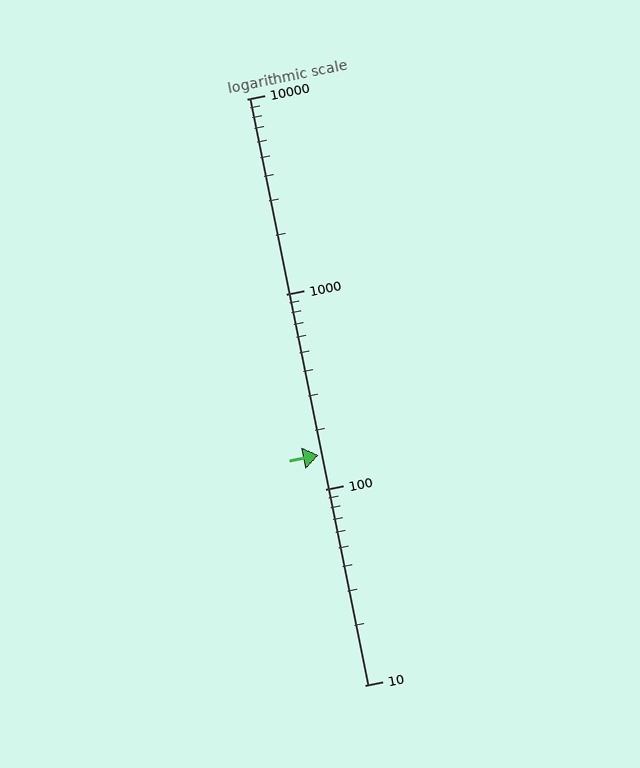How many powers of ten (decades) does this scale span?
The scale spans 3 decades, from 10 to 10000.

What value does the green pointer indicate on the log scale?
The pointer indicates approximately 150.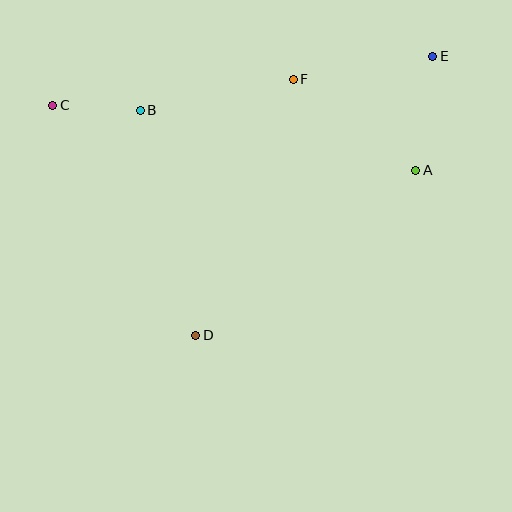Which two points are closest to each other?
Points B and C are closest to each other.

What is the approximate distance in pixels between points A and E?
The distance between A and E is approximately 115 pixels.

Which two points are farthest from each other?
Points C and E are farthest from each other.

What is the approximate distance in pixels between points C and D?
The distance between C and D is approximately 270 pixels.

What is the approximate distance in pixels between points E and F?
The distance between E and F is approximately 141 pixels.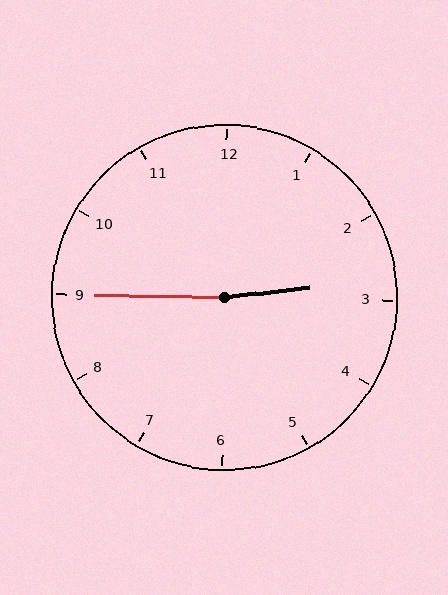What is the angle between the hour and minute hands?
Approximately 172 degrees.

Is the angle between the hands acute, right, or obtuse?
It is obtuse.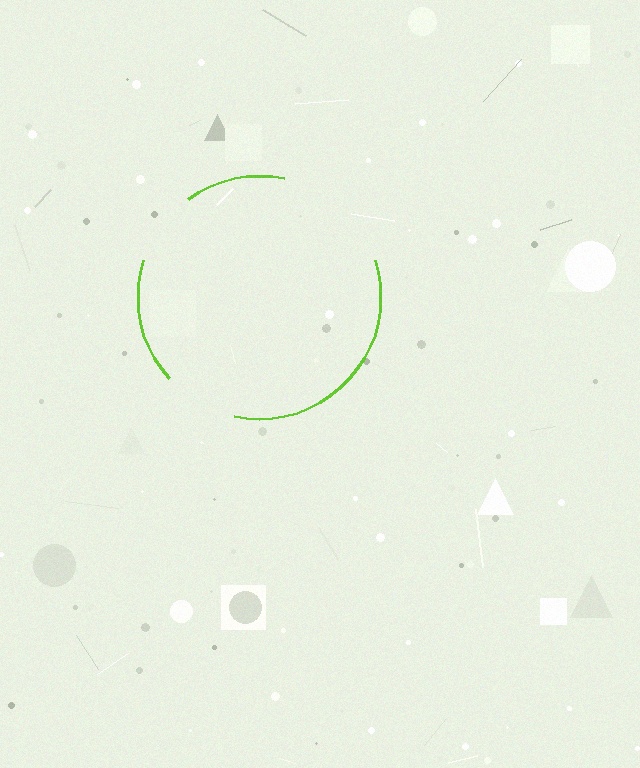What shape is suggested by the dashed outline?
The dashed outline suggests a circle.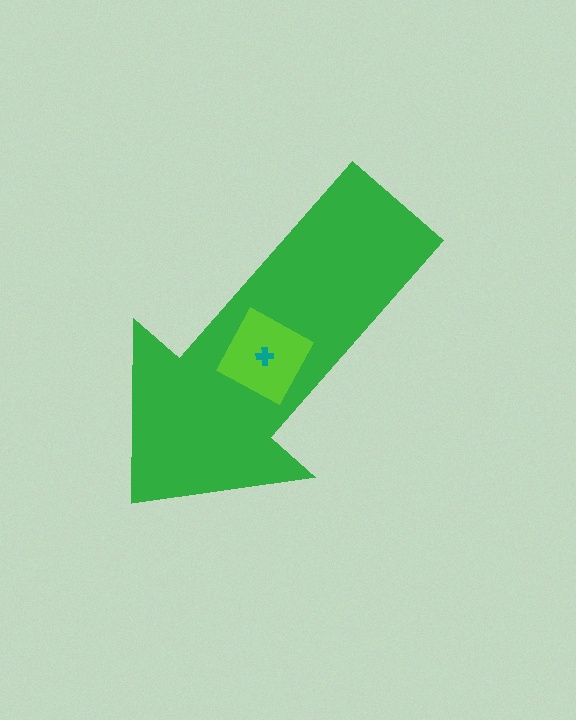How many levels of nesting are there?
3.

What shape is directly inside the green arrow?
The lime square.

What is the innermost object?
The teal cross.